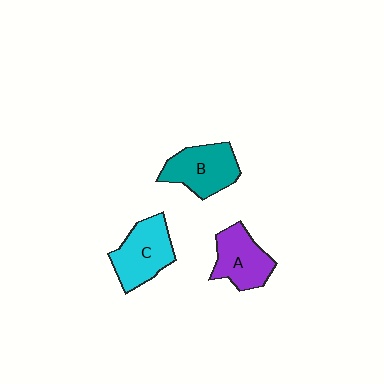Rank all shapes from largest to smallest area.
From largest to smallest: C (cyan), B (teal), A (purple).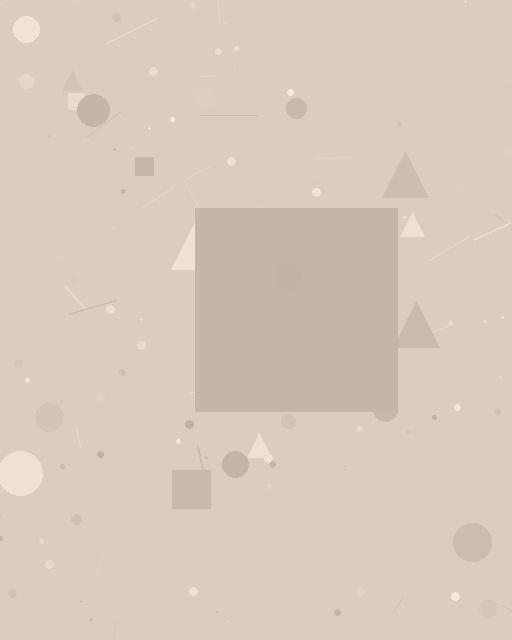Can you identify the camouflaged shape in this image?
The camouflaged shape is a square.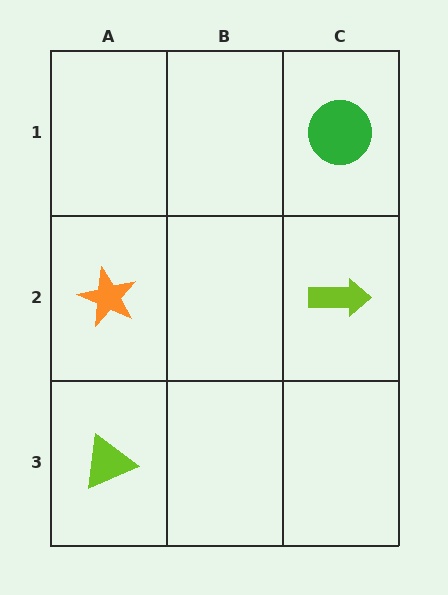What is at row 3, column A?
A lime triangle.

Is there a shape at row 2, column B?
No, that cell is empty.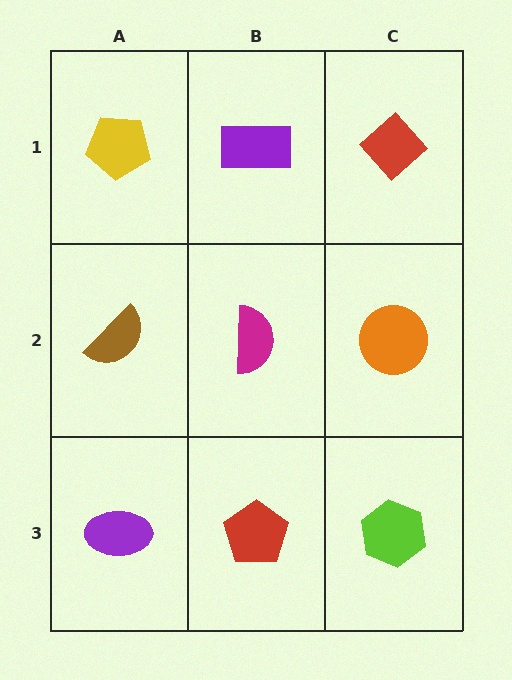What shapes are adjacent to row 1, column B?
A magenta semicircle (row 2, column B), a yellow pentagon (row 1, column A), a red diamond (row 1, column C).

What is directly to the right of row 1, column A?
A purple rectangle.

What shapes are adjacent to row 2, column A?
A yellow pentagon (row 1, column A), a purple ellipse (row 3, column A), a magenta semicircle (row 2, column B).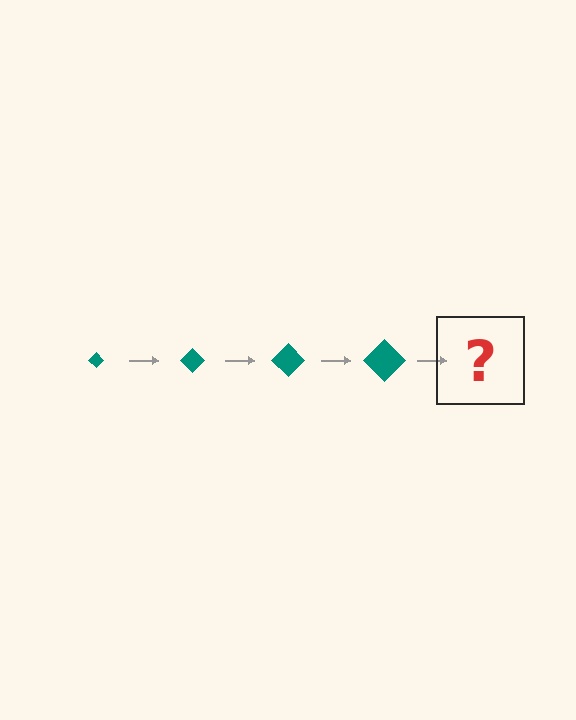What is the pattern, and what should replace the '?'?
The pattern is that the diamond gets progressively larger each step. The '?' should be a teal diamond, larger than the previous one.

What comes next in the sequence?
The next element should be a teal diamond, larger than the previous one.